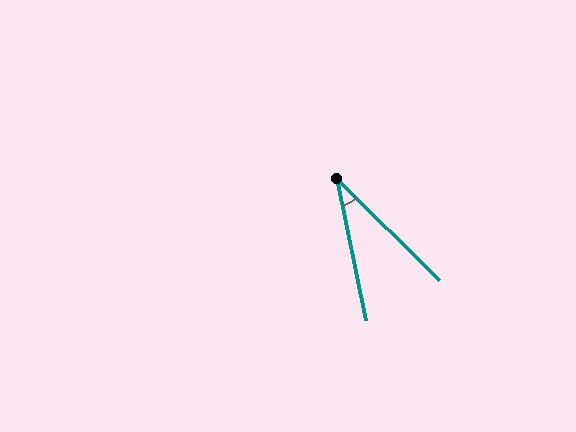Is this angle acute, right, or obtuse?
It is acute.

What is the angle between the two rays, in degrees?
Approximately 34 degrees.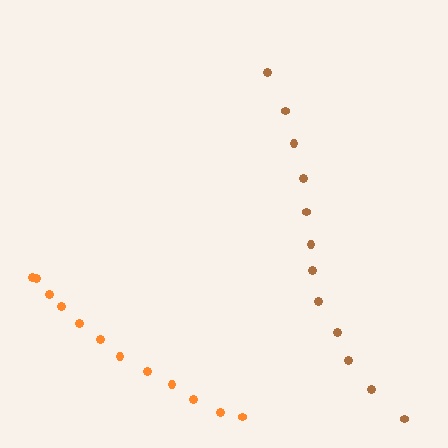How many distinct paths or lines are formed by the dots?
There are 2 distinct paths.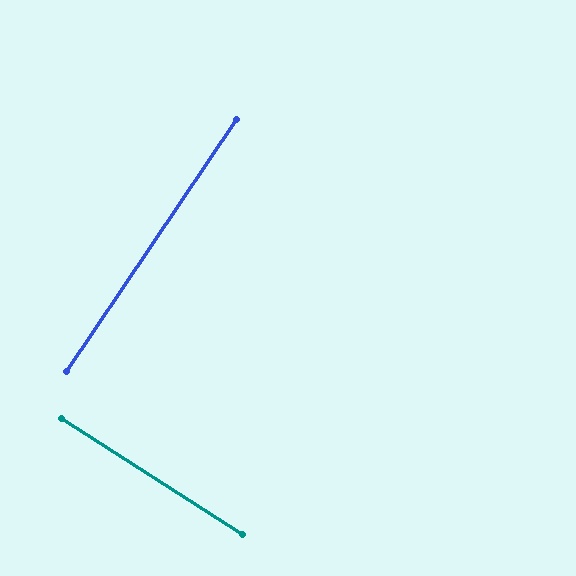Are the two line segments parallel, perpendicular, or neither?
Perpendicular — they meet at approximately 89°.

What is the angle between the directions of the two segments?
Approximately 89 degrees.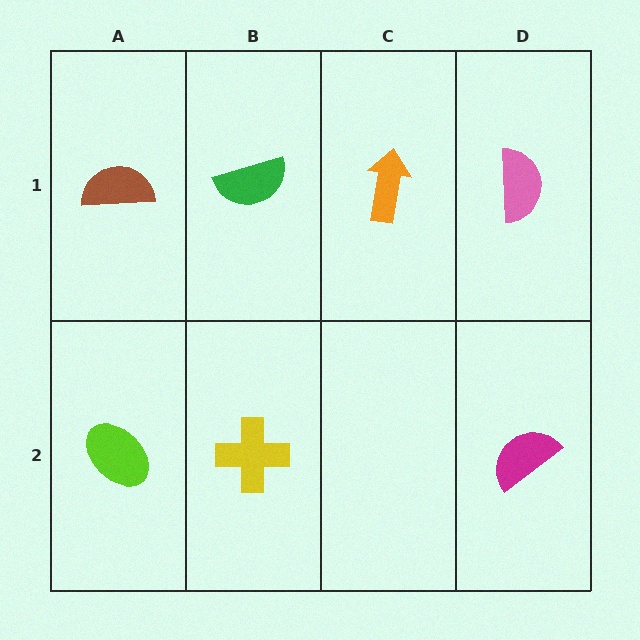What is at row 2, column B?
A yellow cross.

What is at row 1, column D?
A pink semicircle.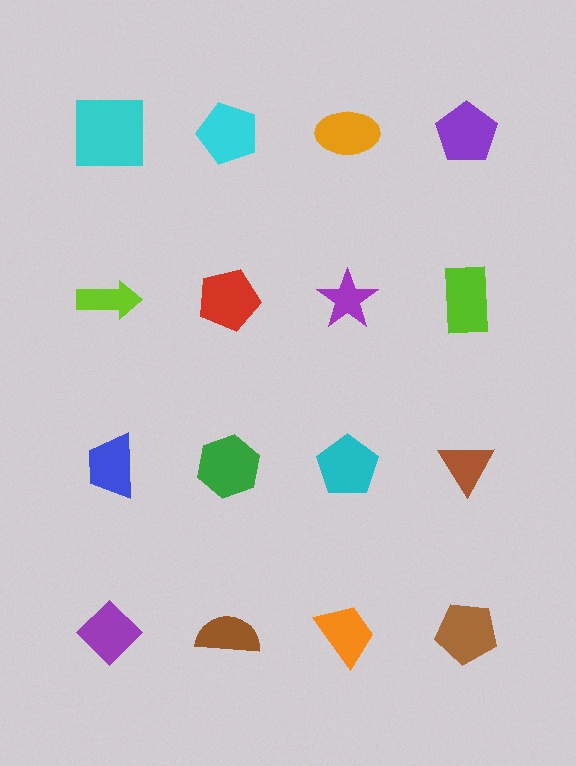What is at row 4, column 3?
An orange trapezoid.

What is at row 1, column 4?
A purple pentagon.